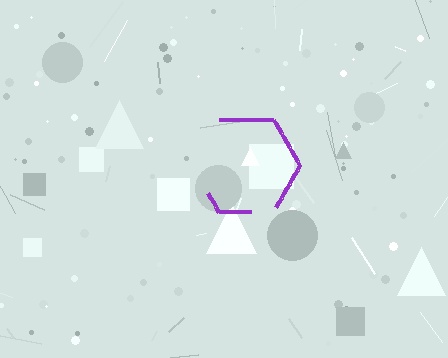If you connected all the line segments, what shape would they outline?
They would outline a hexagon.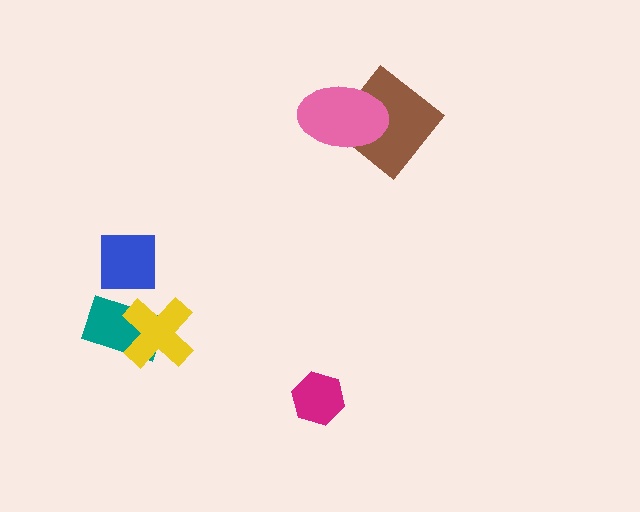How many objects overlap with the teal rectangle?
1 object overlaps with the teal rectangle.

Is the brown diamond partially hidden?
Yes, it is partially covered by another shape.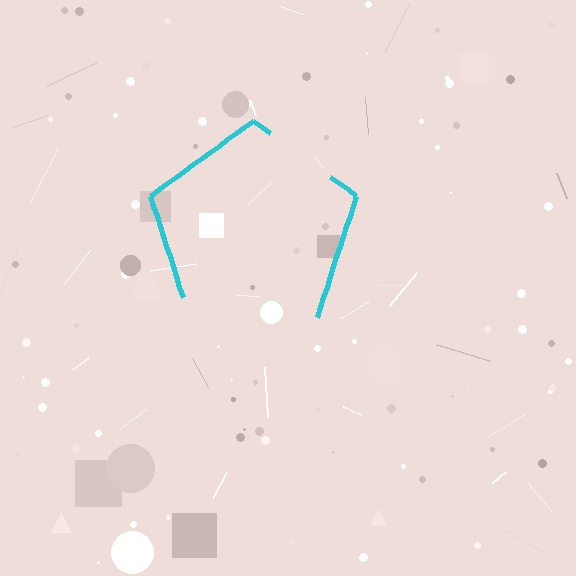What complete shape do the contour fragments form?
The contour fragments form a pentagon.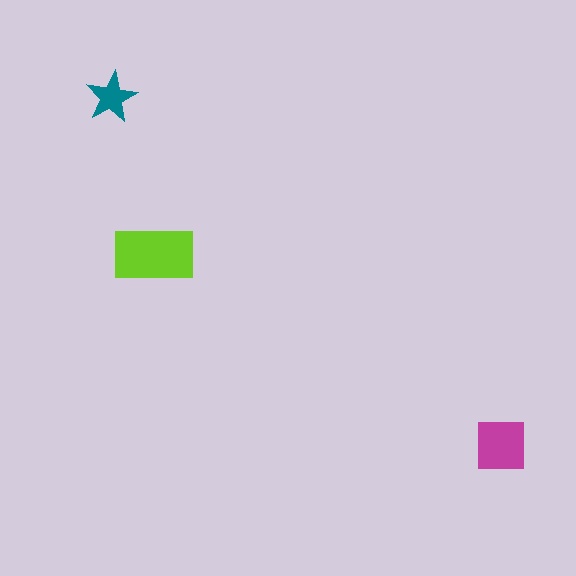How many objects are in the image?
There are 3 objects in the image.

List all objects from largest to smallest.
The lime rectangle, the magenta square, the teal star.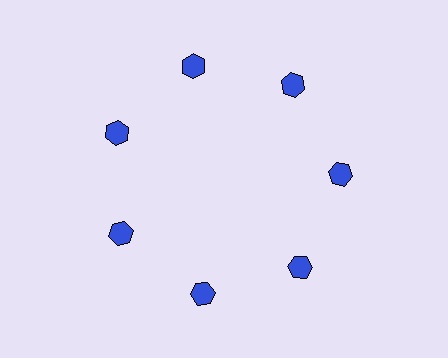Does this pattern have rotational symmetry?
Yes, this pattern has 7-fold rotational symmetry. It looks the same after rotating 51 degrees around the center.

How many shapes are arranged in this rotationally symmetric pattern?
There are 7 shapes, arranged in 7 groups of 1.